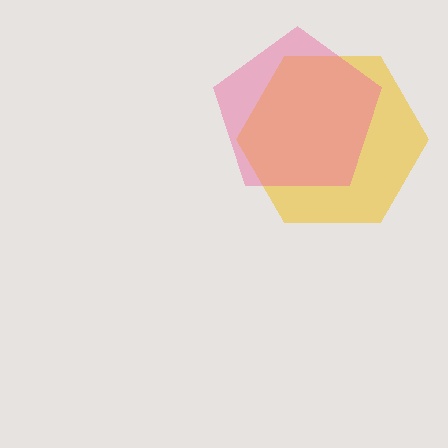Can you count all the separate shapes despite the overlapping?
Yes, there are 2 separate shapes.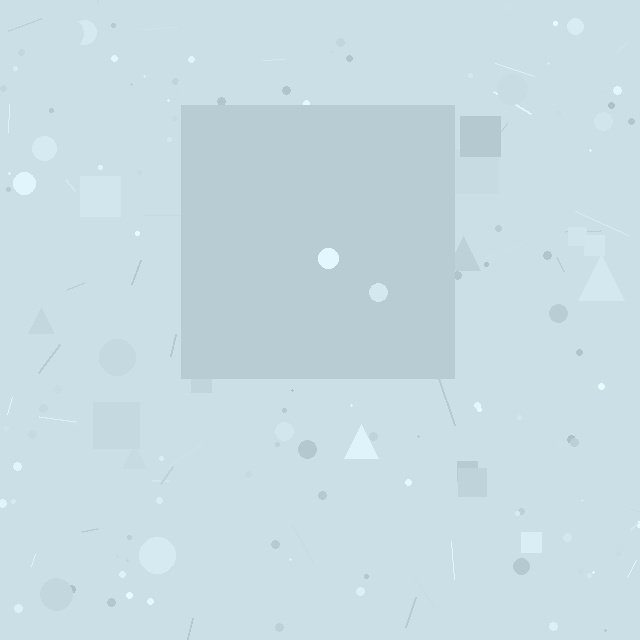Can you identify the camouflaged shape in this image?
The camouflaged shape is a square.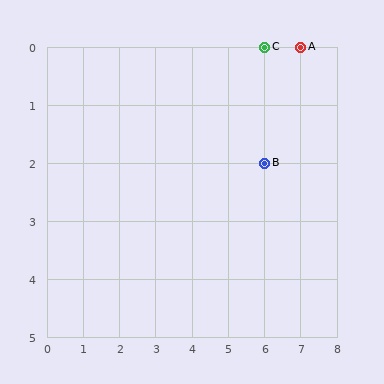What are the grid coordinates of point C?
Point C is at grid coordinates (6, 0).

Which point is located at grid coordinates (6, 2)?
Point B is at (6, 2).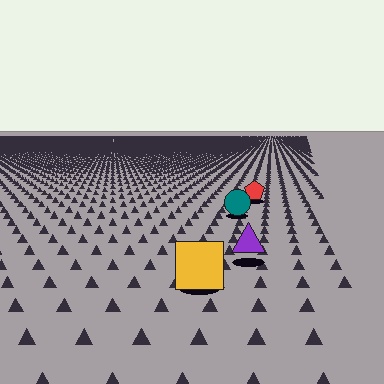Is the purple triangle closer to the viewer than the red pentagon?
Yes. The purple triangle is closer — you can tell from the texture gradient: the ground texture is coarser near it.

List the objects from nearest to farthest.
From nearest to farthest: the yellow square, the purple triangle, the teal circle, the red pentagon.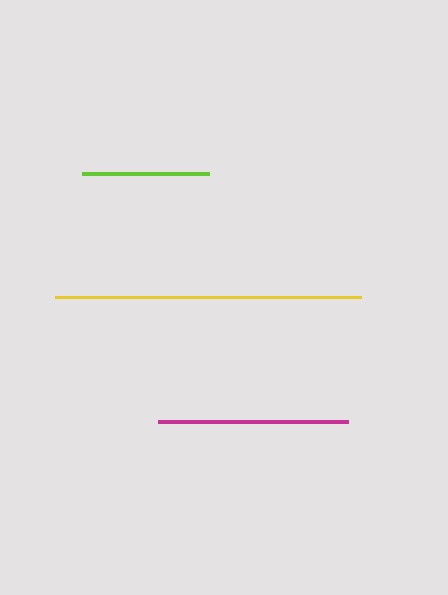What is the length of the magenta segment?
The magenta segment is approximately 190 pixels long.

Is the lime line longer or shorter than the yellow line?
The yellow line is longer than the lime line.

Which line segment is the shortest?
The lime line is the shortest at approximately 127 pixels.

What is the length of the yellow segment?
The yellow segment is approximately 305 pixels long.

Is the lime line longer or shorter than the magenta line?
The magenta line is longer than the lime line.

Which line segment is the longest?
The yellow line is the longest at approximately 305 pixels.